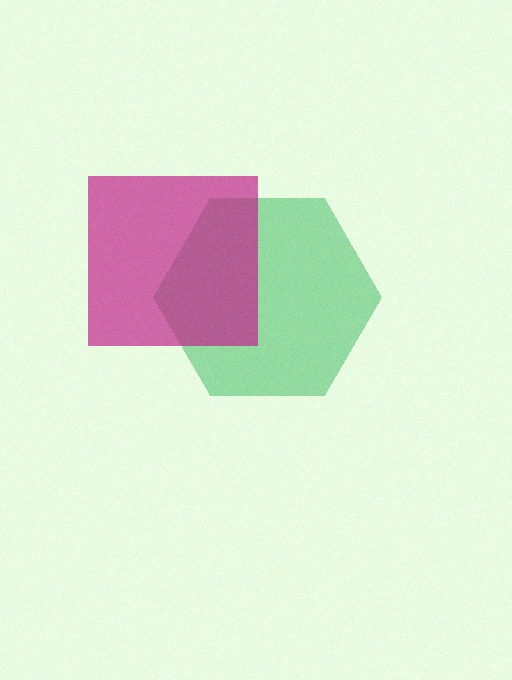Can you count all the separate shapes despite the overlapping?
Yes, there are 2 separate shapes.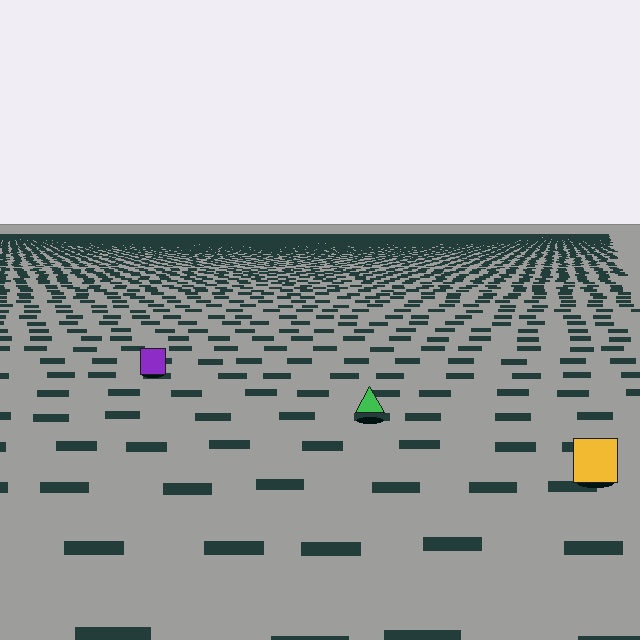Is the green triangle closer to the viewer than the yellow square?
No. The yellow square is closer — you can tell from the texture gradient: the ground texture is coarser near it.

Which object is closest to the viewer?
The yellow square is closest. The texture marks near it are larger and more spread out.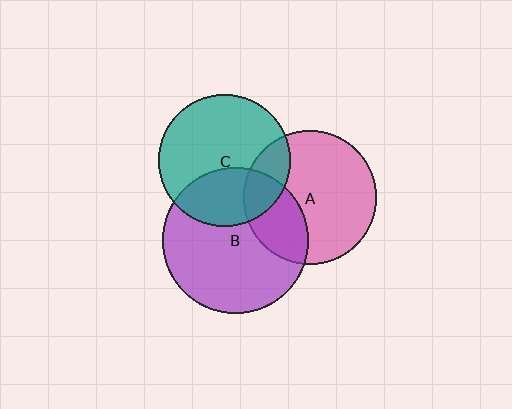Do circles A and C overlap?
Yes.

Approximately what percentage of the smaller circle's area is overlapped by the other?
Approximately 20%.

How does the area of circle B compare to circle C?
Approximately 1.2 times.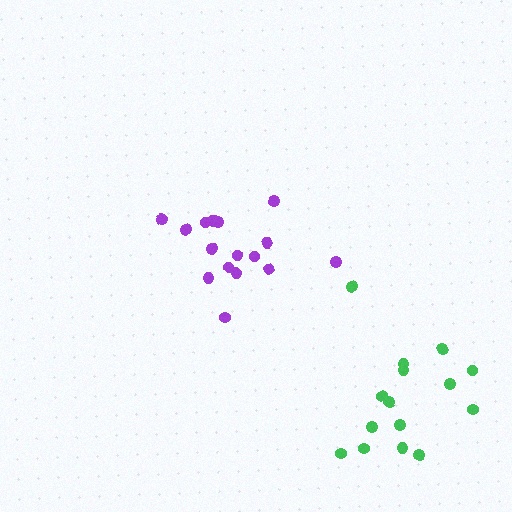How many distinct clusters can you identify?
There are 2 distinct clusters.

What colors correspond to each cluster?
The clusters are colored: purple, green.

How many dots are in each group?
Group 1: 16 dots, Group 2: 15 dots (31 total).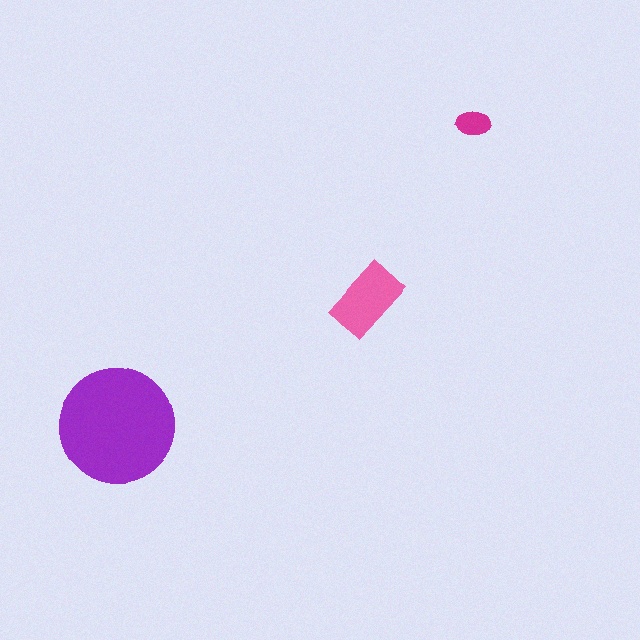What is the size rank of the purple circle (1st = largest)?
1st.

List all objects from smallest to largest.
The magenta ellipse, the pink rectangle, the purple circle.